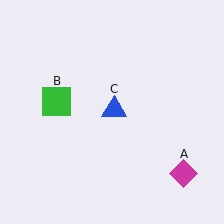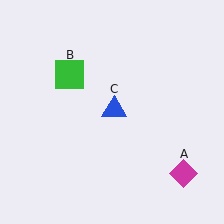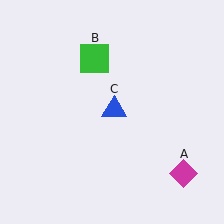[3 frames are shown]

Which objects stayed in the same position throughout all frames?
Magenta diamond (object A) and blue triangle (object C) remained stationary.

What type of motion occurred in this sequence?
The green square (object B) rotated clockwise around the center of the scene.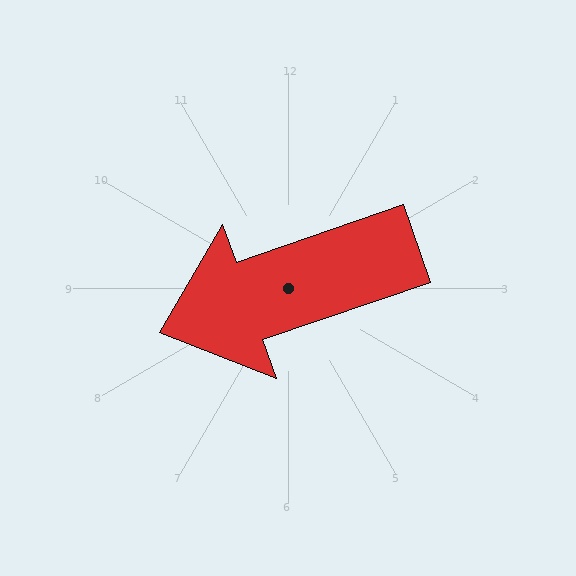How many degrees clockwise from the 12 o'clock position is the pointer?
Approximately 251 degrees.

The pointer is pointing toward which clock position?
Roughly 8 o'clock.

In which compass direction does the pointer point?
West.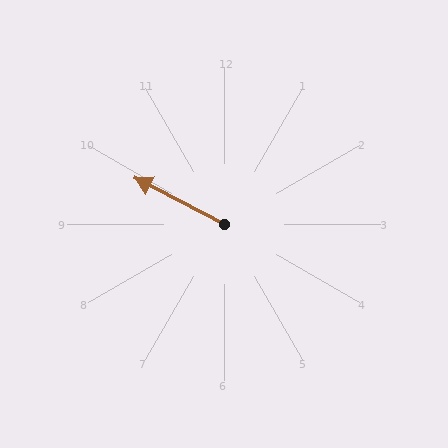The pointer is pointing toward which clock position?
Roughly 10 o'clock.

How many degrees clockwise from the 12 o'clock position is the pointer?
Approximately 297 degrees.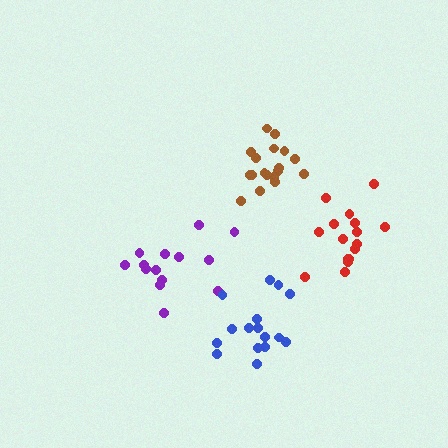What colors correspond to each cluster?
The clusters are colored: brown, purple, blue, red.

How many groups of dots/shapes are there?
There are 4 groups.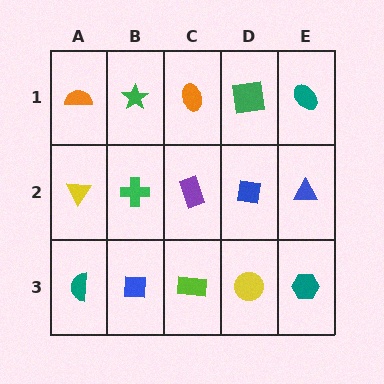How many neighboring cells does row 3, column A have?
2.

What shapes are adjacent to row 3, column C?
A purple rectangle (row 2, column C), a blue square (row 3, column B), a yellow circle (row 3, column D).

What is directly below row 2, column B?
A blue square.